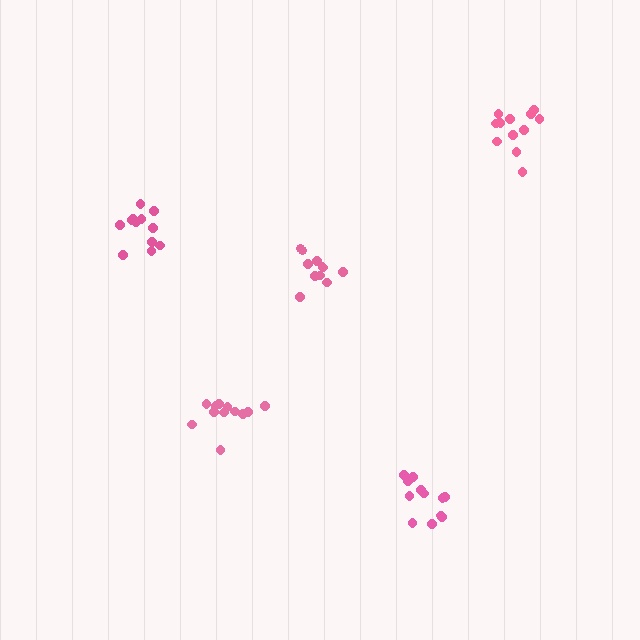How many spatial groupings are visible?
There are 5 spatial groupings.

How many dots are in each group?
Group 1: 12 dots, Group 2: 11 dots, Group 3: 12 dots, Group 4: 12 dots, Group 5: 12 dots (59 total).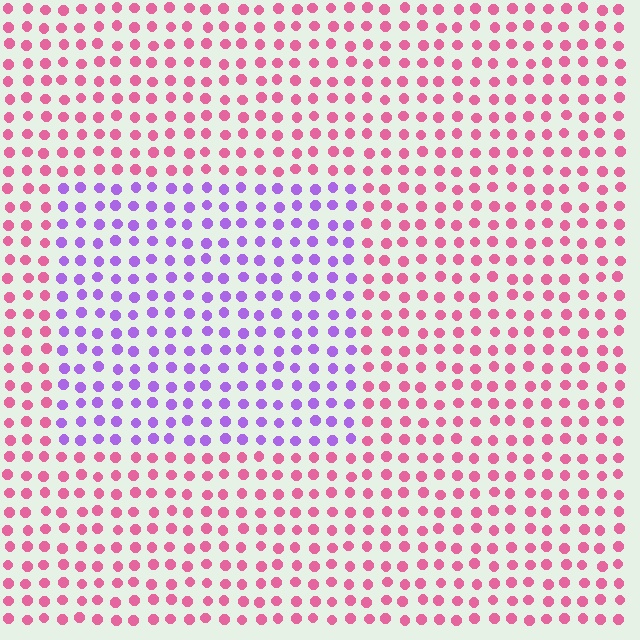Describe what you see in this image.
The image is filled with small pink elements in a uniform arrangement. A rectangle-shaped region is visible where the elements are tinted to a slightly different hue, forming a subtle color boundary.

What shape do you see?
I see a rectangle.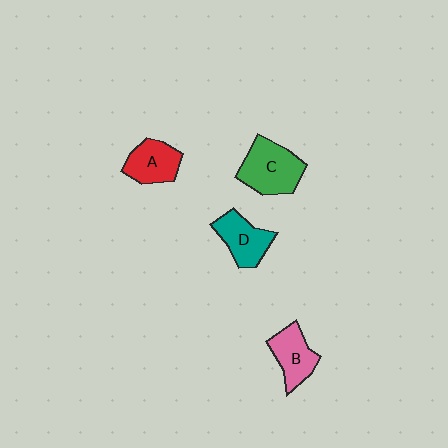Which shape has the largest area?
Shape C (green).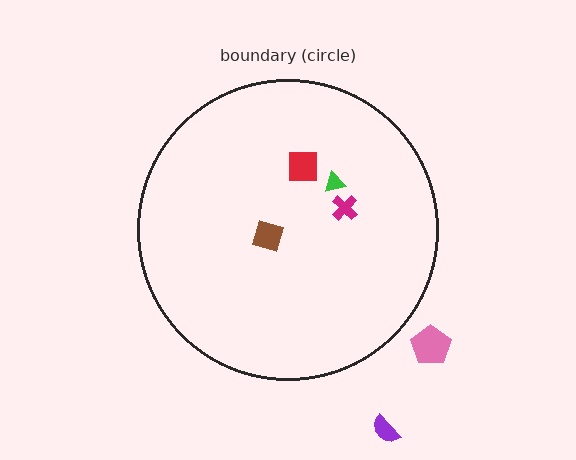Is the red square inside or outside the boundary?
Inside.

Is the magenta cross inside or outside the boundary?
Inside.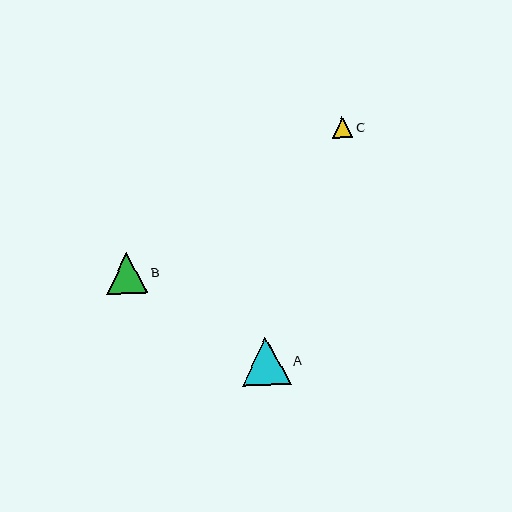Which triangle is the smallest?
Triangle C is the smallest with a size of approximately 21 pixels.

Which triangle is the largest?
Triangle A is the largest with a size of approximately 49 pixels.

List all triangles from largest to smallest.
From largest to smallest: A, B, C.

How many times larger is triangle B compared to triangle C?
Triangle B is approximately 2.0 times the size of triangle C.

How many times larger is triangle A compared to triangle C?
Triangle A is approximately 2.3 times the size of triangle C.